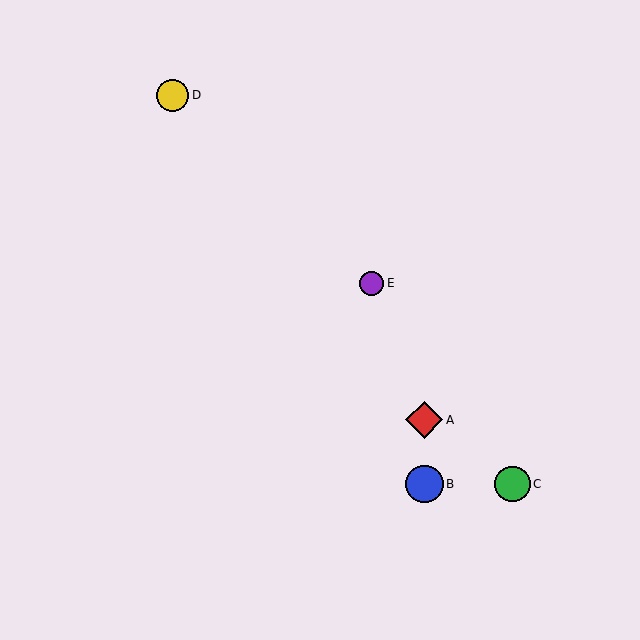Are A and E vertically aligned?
No, A is at x≈424 and E is at x≈372.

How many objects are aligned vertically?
2 objects (A, B) are aligned vertically.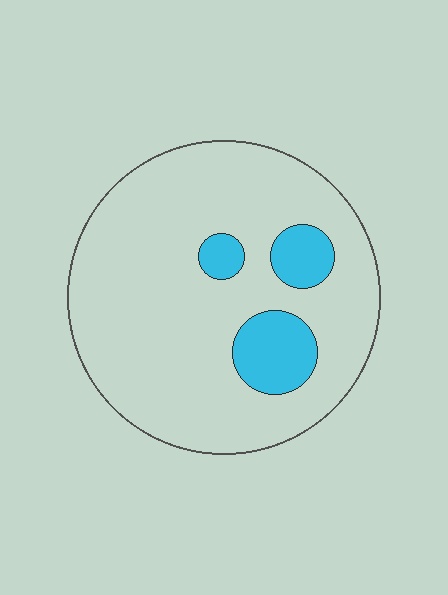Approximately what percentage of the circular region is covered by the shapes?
Approximately 15%.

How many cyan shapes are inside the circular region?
3.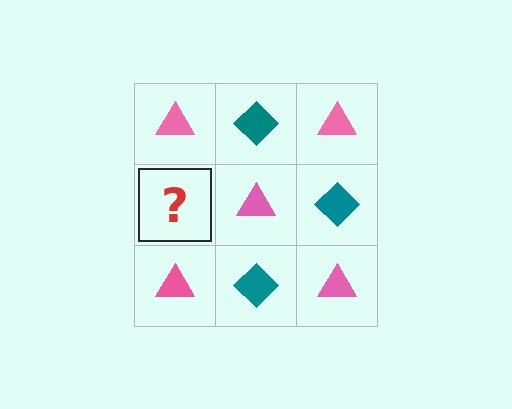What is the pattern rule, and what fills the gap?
The rule is that it alternates pink triangle and teal diamond in a checkerboard pattern. The gap should be filled with a teal diamond.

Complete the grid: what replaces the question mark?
The question mark should be replaced with a teal diamond.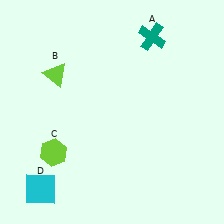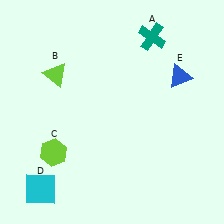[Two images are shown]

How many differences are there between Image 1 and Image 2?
There is 1 difference between the two images.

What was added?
A blue triangle (E) was added in Image 2.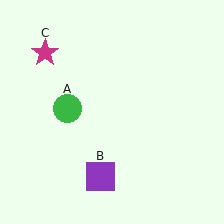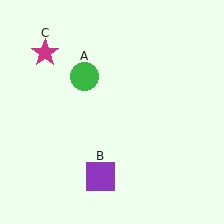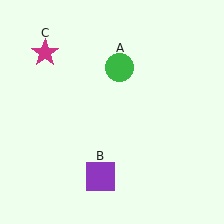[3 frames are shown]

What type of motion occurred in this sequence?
The green circle (object A) rotated clockwise around the center of the scene.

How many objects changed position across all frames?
1 object changed position: green circle (object A).